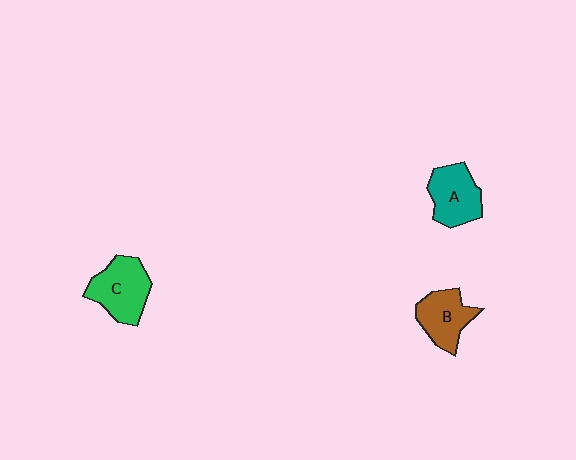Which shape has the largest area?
Shape C (green).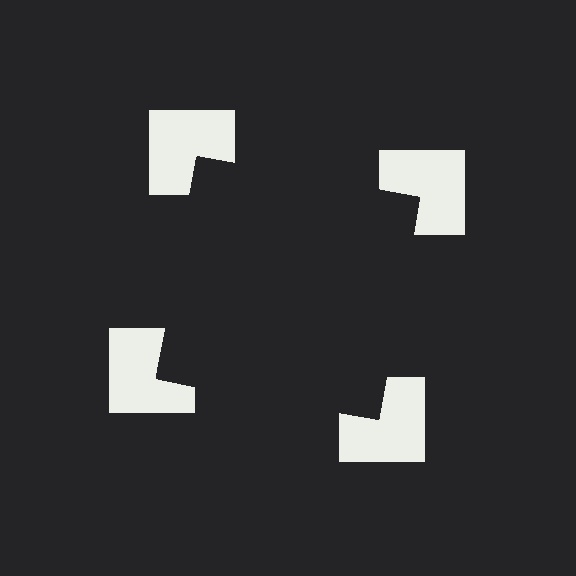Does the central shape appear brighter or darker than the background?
It typically appears slightly darker than the background, even though no actual brightness change is drawn.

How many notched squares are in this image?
There are 4 — one at each vertex of the illusory square.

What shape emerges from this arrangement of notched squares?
An illusory square — its edges are inferred from the aligned wedge cuts in the notched squares, not physically drawn.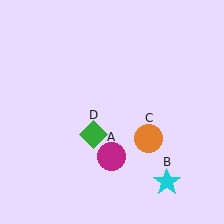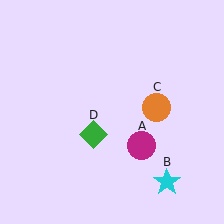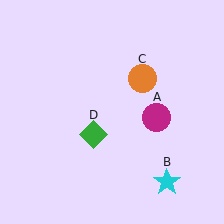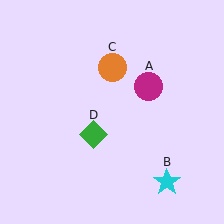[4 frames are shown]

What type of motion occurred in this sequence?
The magenta circle (object A), orange circle (object C) rotated counterclockwise around the center of the scene.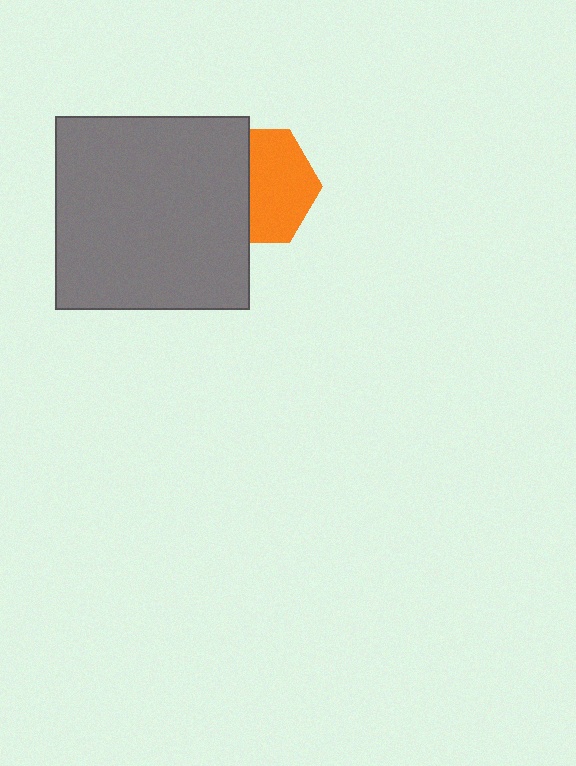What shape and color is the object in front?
The object in front is a gray square.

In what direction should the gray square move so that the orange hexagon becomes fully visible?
The gray square should move left. That is the shortest direction to clear the overlap and leave the orange hexagon fully visible.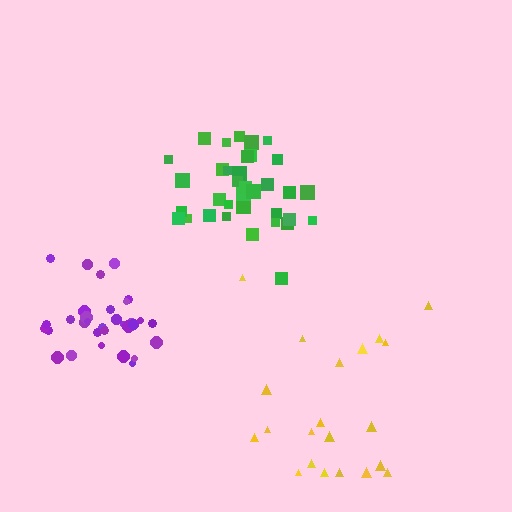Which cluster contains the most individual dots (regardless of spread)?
Green (35).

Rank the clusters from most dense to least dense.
purple, green, yellow.